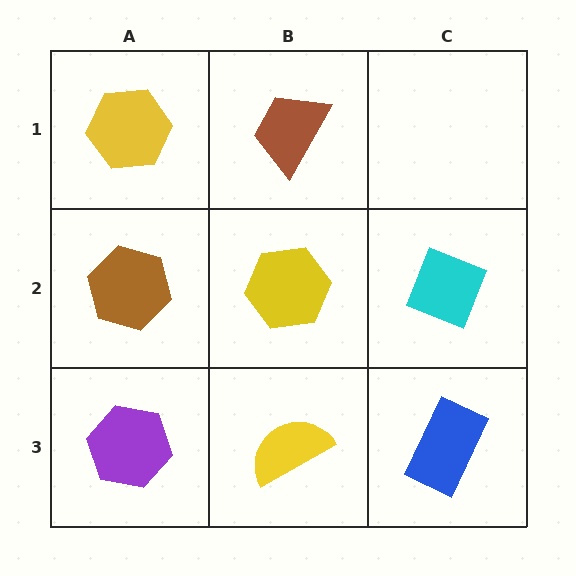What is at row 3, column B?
A yellow semicircle.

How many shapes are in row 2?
3 shapes.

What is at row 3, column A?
A purple hexagon.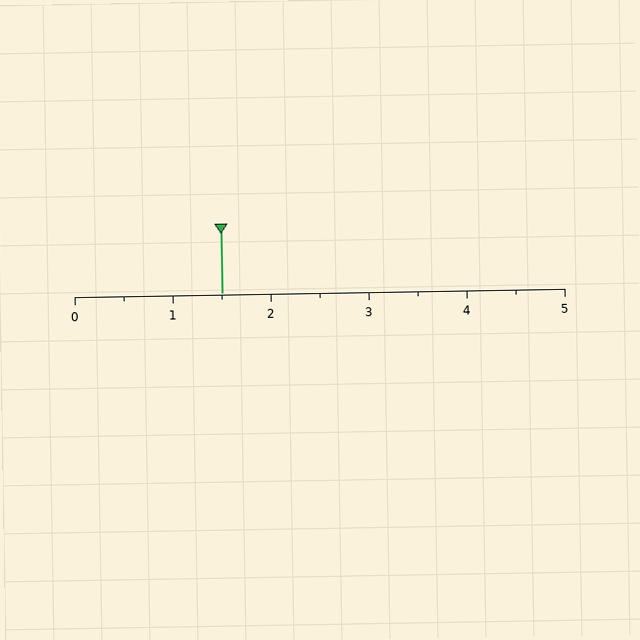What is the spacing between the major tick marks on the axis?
The major ticks are spaced 1 apart.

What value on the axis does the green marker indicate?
The marker indicates approximately 1.5.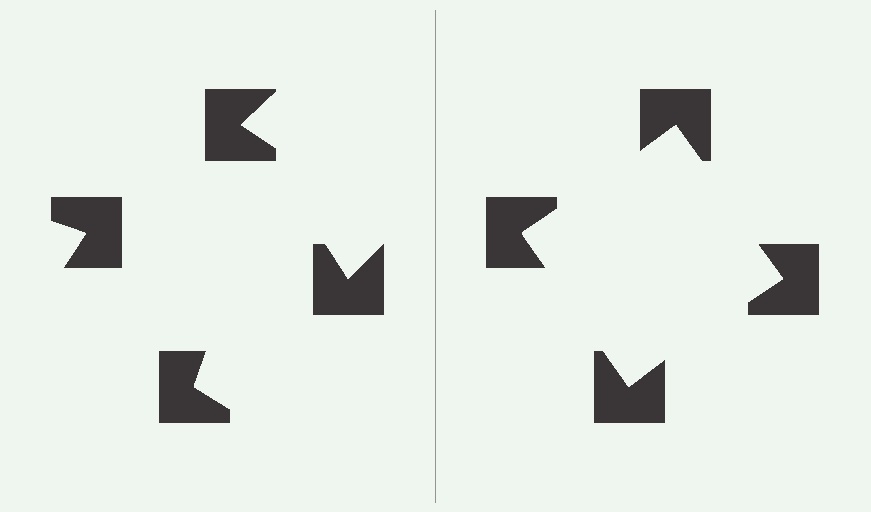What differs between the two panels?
The notched squares are positioned identically on both sides; only the wedge orientations differ. On the right they align to a square; on the left they are misaligned.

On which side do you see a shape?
An illusory square appears on the right side. On the left side the wedge cuts are rotated, so no coherent shape forms.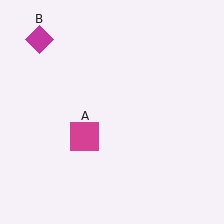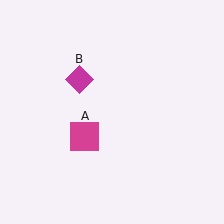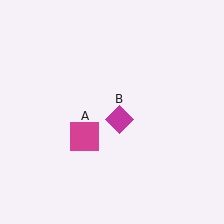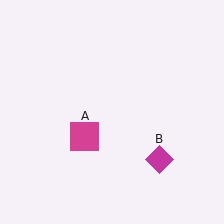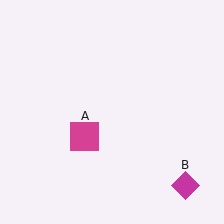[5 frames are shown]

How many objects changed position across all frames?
1 object changed position: magenta diamond (object B).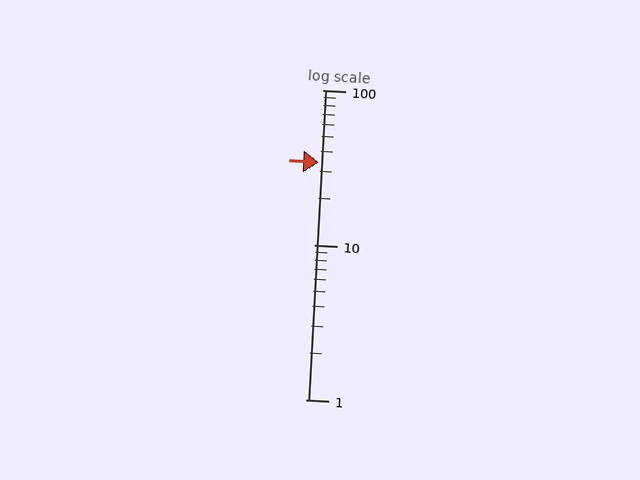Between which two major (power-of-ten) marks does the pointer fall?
The pointer is between 10 and 100.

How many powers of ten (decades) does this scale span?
The scale spans 2 decades, from 1 to 100.